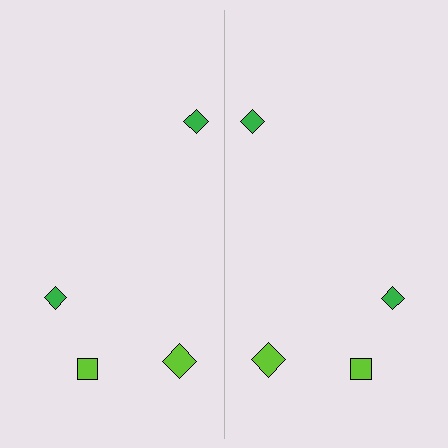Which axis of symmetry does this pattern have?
The pattern has a vertical axis of symmetry running through the center of the image.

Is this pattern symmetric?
Yes, this pattern has bilateral (reflection) symmetry.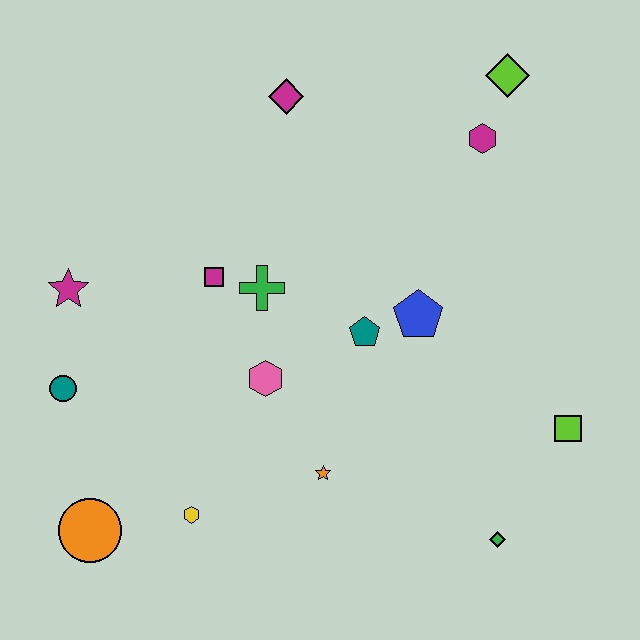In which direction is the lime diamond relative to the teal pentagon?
The lime diamond is above the teal pentagon.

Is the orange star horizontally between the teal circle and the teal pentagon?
Yes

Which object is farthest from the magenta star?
The lime square is farthest from the magenta star.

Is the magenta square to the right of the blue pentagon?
No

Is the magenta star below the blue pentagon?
No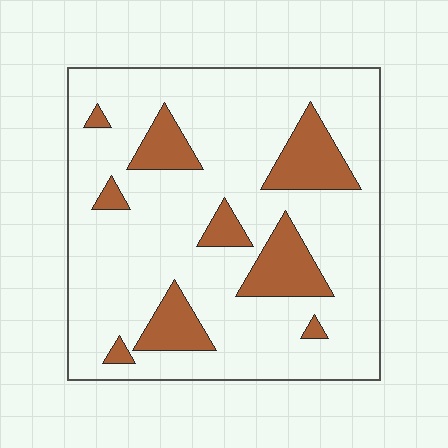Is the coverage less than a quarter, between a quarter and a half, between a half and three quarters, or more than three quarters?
Less than a quarter.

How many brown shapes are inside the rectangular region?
9.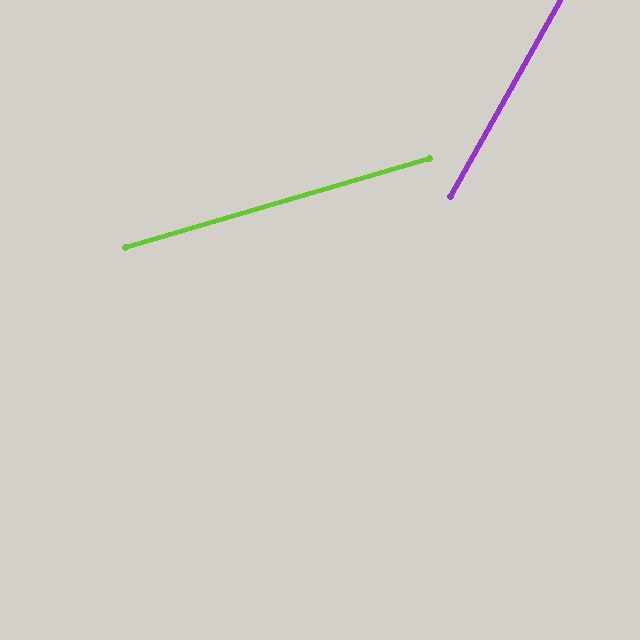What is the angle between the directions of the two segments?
Approximately 45 degrees.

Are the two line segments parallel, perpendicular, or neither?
Neither parallel nor perpendicular — they differ by about 45°.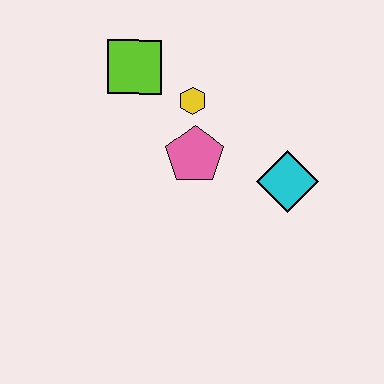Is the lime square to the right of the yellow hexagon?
No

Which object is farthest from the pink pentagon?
The lime square is farthest from the pink pentagon.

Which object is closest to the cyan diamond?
The pink pentagon is closest to the cyan diamond.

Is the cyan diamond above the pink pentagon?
No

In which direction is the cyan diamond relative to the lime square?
The cyan diamond is to the right of the lime square.